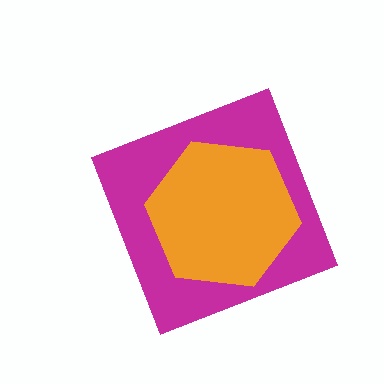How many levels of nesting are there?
2.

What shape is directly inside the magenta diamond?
The orange hexagon.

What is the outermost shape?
The magenta diamond.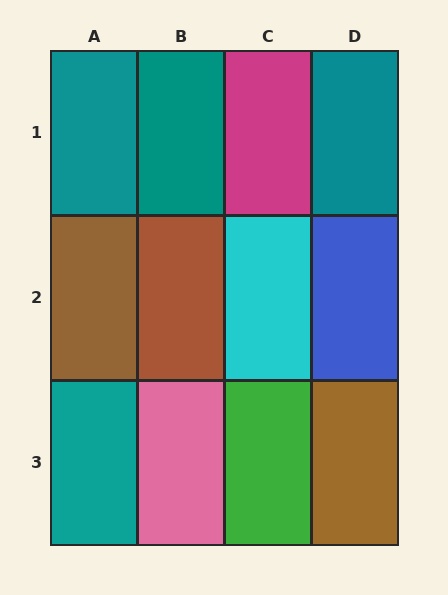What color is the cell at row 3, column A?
Teal.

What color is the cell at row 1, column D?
Teal.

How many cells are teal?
4 cells are teal.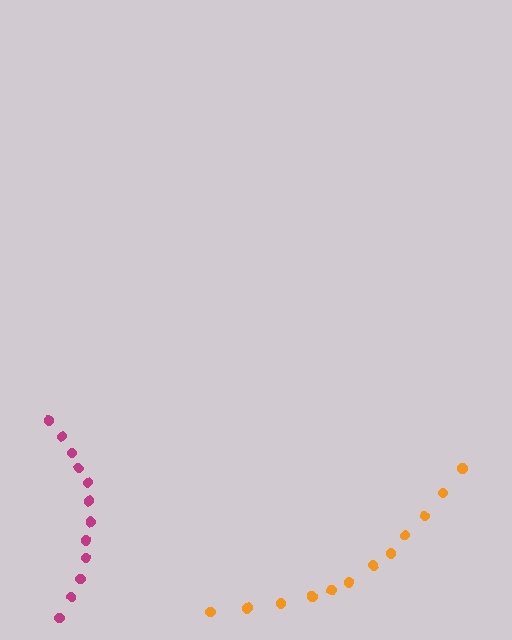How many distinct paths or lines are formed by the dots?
There are 2 distinct paths.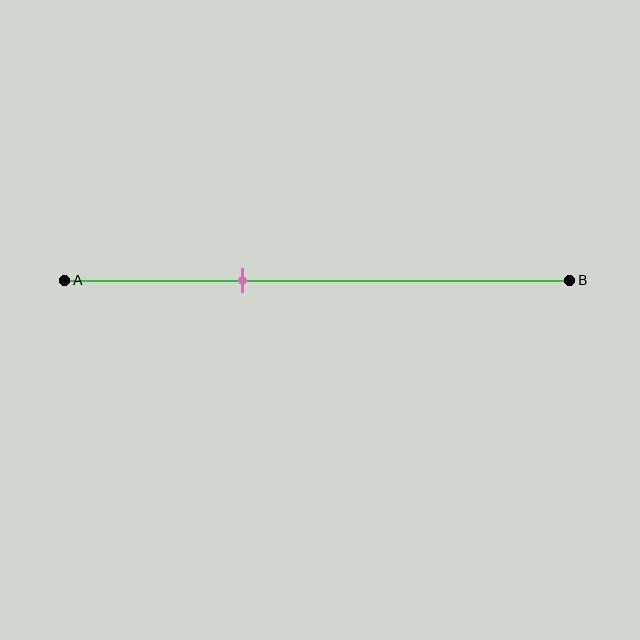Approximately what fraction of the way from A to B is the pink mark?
The pink mark is approximately 35% of the way from A to B.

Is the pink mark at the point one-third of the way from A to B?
Yes, the mark is approximately at the one-third point.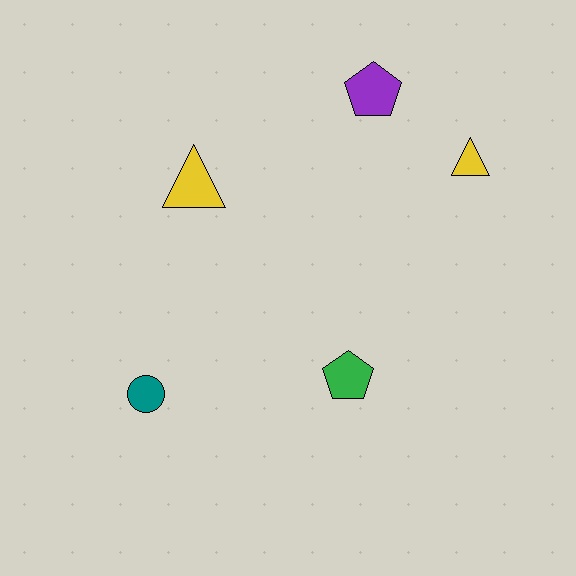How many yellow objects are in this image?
There are 2 yellow objects.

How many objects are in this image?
There are 5 objects.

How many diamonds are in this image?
There are no diamonds.